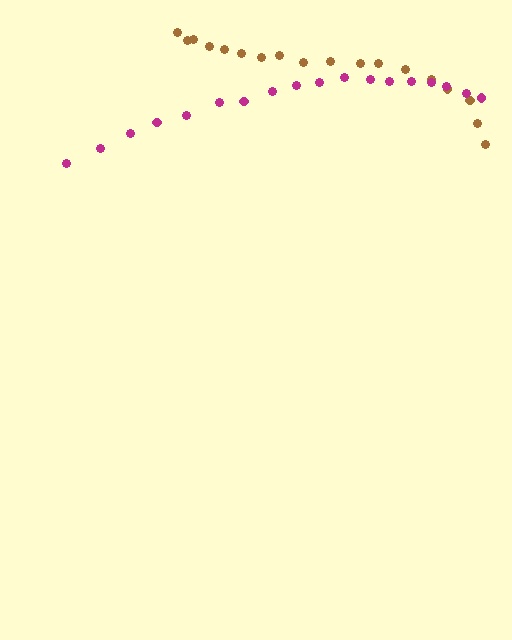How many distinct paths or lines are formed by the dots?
There are 2 distinct paths.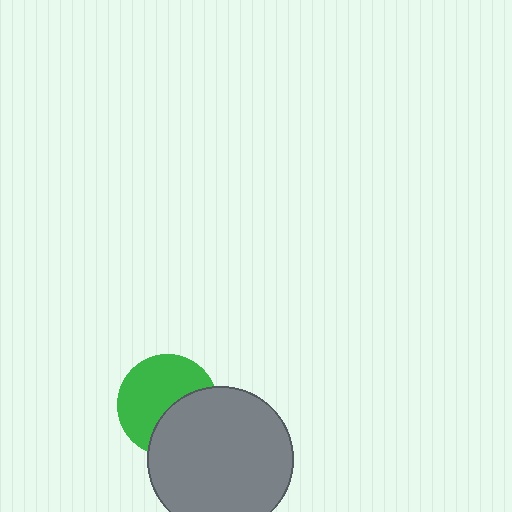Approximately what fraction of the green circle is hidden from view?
Roughly 40% of the green circle is hidden behind the gray circle.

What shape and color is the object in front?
The object in front is a gray circle.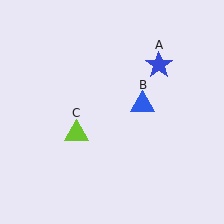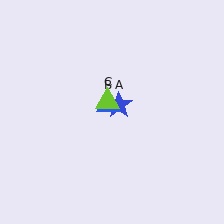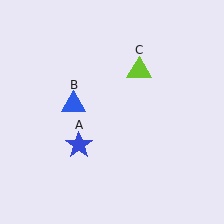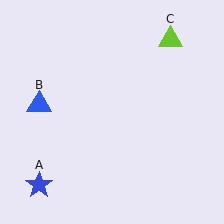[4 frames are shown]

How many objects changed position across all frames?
3 objects changed position: blue star (object A), blue triangle (object B), lime triangle (object C).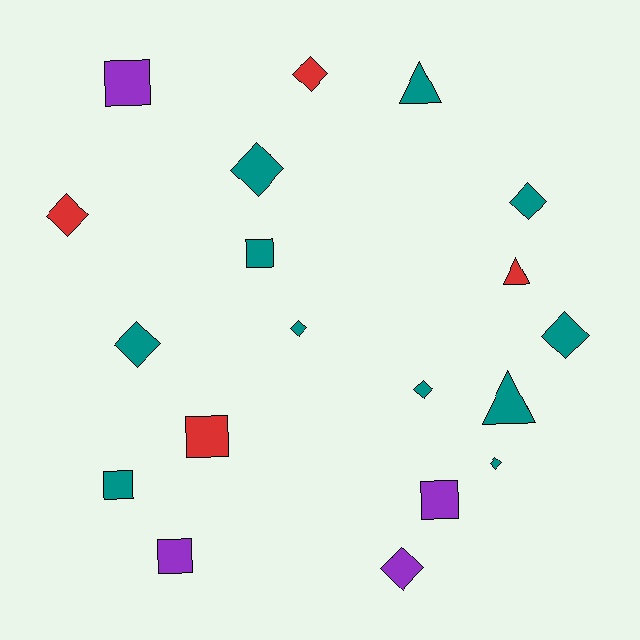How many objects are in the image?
There are 19 objects.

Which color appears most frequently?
Teal, with 11 objects.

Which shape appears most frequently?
Diamond, with 10 objects.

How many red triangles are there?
There is 1 red triangle.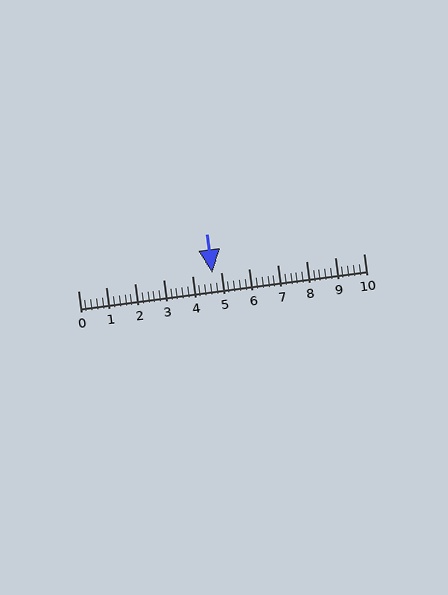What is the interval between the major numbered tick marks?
The major tick marks are spaced 1 units apart.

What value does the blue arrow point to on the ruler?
The blue arrow points to approximately 4.7.